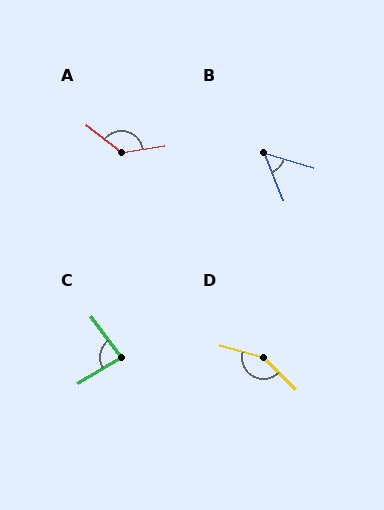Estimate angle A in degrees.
Approximately 133 degrees.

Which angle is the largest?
D, at approximately 150 degrees.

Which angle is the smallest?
B, at approximately 52 degrees.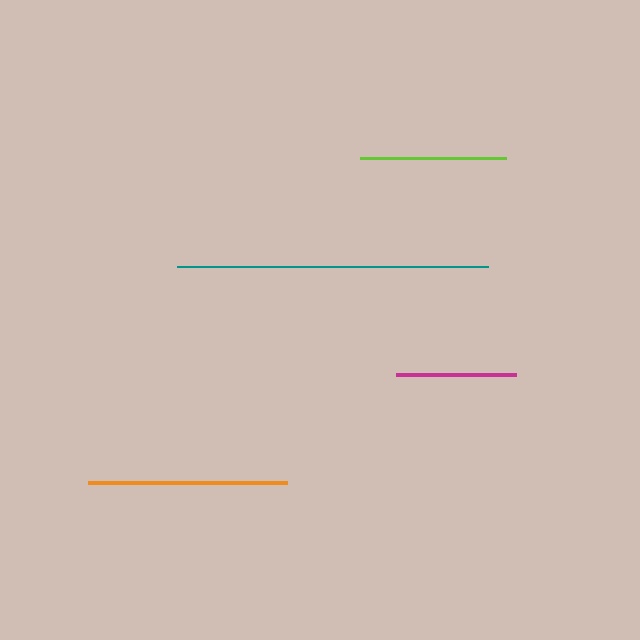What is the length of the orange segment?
The orange segment is approximately 199 pixels long.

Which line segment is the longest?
The teal line is the longest at approximately 310 pixels.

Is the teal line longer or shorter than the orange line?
The teal line is longer than the orange line.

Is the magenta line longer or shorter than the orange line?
The orange line is longer than the magenta line.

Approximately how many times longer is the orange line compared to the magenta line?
The orange line is approximately 1.7 times the length of the magenta line.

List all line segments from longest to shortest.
From longest to shortest: teal, orange, lime, magenta.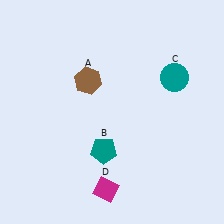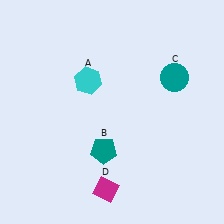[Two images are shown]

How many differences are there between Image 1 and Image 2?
There is 1 difference between the two images.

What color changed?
The hexagon (A) changed from brown in Image 1 to cyan in Image 2.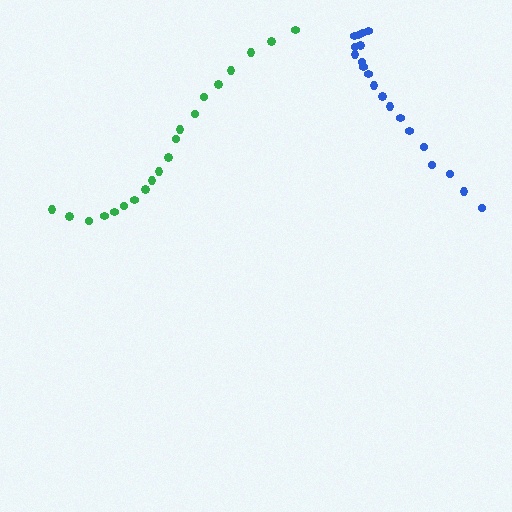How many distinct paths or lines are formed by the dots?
There are 2 distinct paths.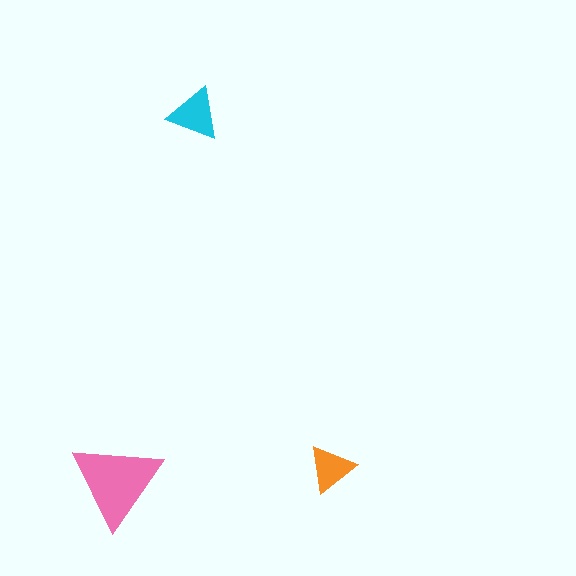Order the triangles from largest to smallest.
the pink one, the cyan one, the orange one.